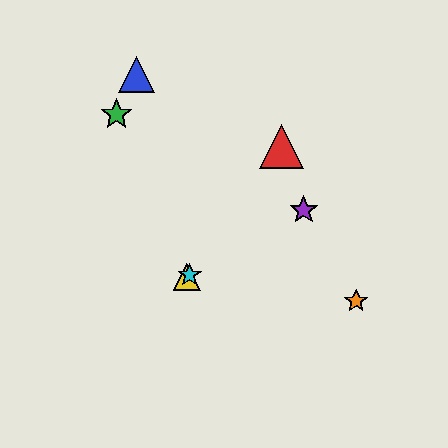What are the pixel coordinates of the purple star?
The purple star is at (304, 210).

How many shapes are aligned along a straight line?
3 shapes (the yellow triangle, the purple star, the cyan star) are aligned along a straight line.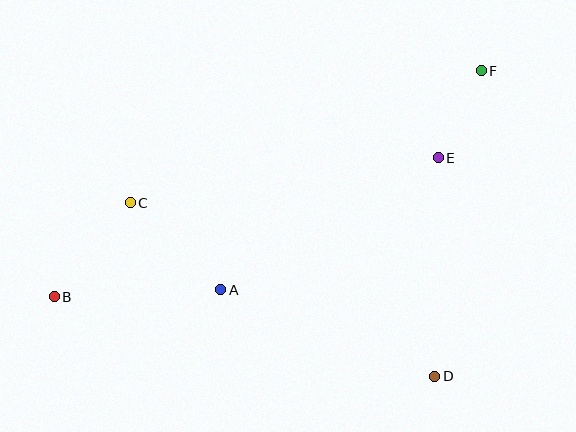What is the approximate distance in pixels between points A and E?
The distance between A and E is approximately 254 pixels.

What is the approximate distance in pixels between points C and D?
The distance between C and D is approximately 350 pixels.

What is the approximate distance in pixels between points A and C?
The distance between A and C is approximately 126 pixels.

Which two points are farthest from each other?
Points B and F are farthest from each other.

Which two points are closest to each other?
Points E and F are closest to each other.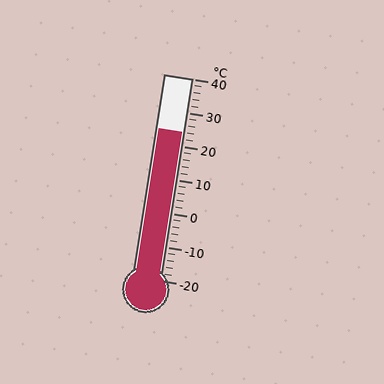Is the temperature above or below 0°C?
The temperature is above 0°C.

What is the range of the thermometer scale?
The thermometer scale ranges from -20°C to 40°C.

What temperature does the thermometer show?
The thermometer shows approximately 24°C.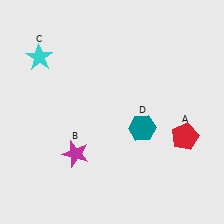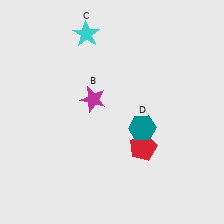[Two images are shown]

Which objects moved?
The objects that moved are: the red pentagon (A), the magenta star (B), the cyan star (C).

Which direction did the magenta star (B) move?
The magenta star (B) moved up.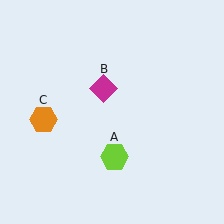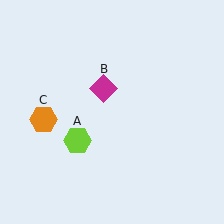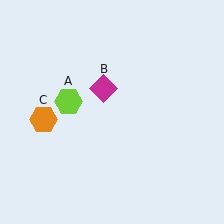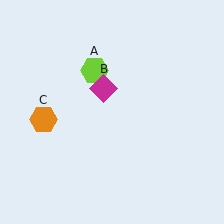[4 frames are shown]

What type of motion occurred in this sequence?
The lime hexagon (object A) rotated clockwise around the center of the scene.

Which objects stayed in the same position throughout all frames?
Magenta diamond (object B) and orange hexagon (object C) remained stationary.